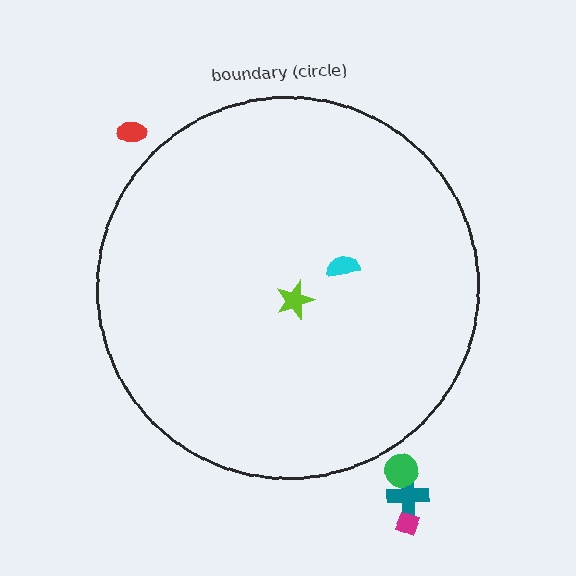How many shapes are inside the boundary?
2 inside, 4 outside.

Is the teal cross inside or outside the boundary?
Outside.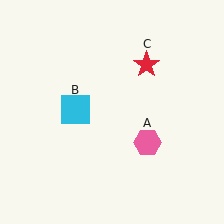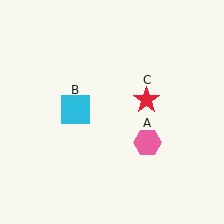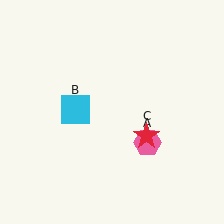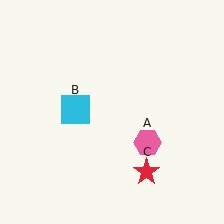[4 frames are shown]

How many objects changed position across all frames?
1 object changed position: red star (object C).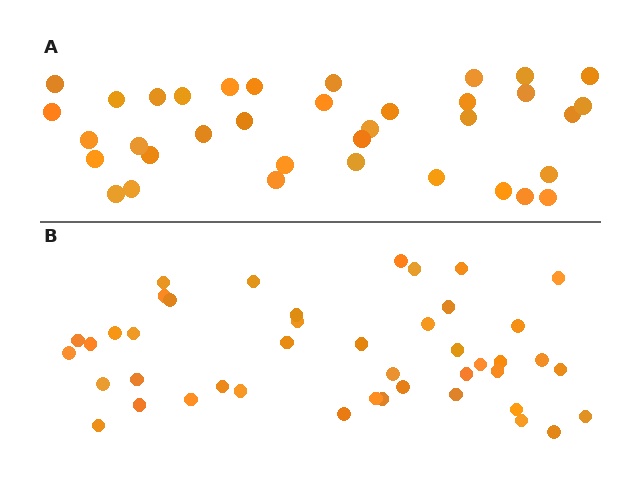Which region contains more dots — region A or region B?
Region B (the bottom region) has more dots.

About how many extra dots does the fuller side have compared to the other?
Region B has roughly 8 or so more dots than region A.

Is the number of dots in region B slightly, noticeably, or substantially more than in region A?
Region B has only slightly more — the two regions are fairly close. The ratio is roughly 1.2 to 1.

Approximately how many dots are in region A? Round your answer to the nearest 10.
About 40 dots. (The exact count is 36, which rounds to 40.)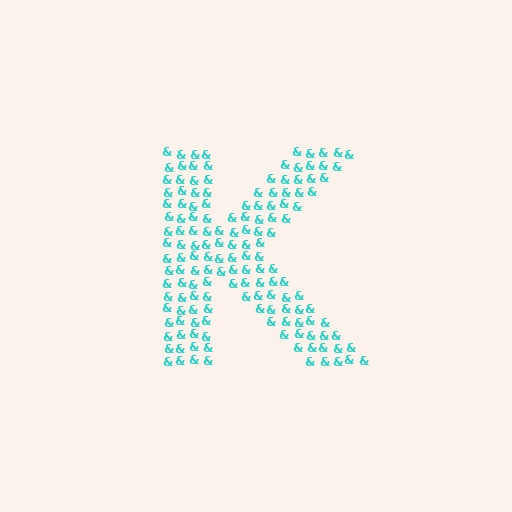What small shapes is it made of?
It is made of small ampersands.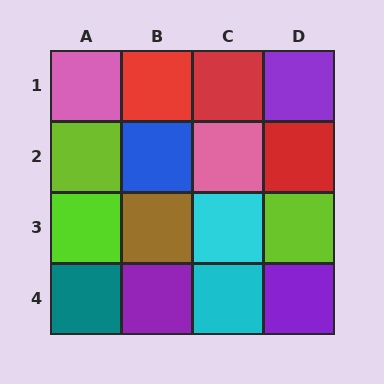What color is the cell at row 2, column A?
Lime.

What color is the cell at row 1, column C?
Red.